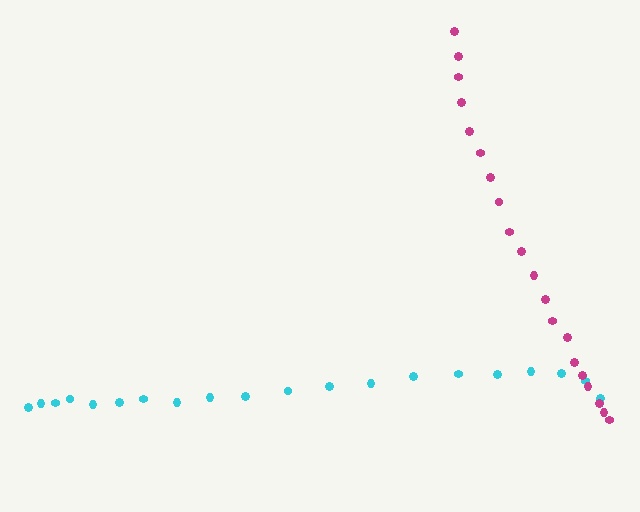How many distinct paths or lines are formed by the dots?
There are 2 distinct paths.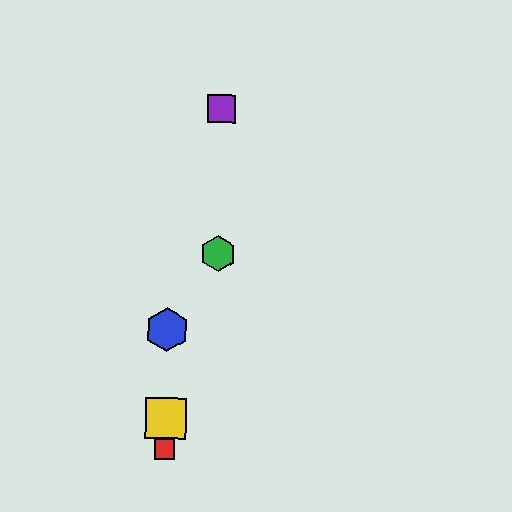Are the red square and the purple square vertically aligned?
No, the red square is at x≈165 and the purple square is at x≈222.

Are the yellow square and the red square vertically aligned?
Yes, both are at x≈166.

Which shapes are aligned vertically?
The red square, the blue hexagon, the yellow square are aligned vertically.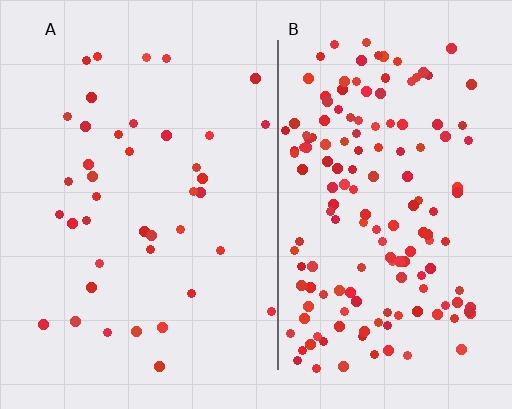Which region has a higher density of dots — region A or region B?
B (the right).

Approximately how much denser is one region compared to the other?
Approximately 3.9× — region B over region A.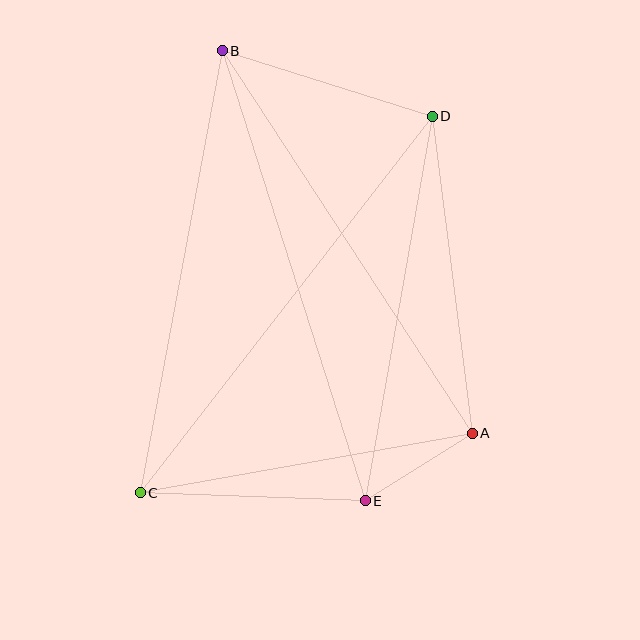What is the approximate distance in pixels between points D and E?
The distance between D and E is approximately 390 pixels.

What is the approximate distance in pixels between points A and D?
The distance between A and D is approximately 320 pixels.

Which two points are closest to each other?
Points A and E are closest to each other.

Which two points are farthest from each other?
Points C and D are farthest from each other.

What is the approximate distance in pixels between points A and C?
The distance between A and C is approximately 337 pixels.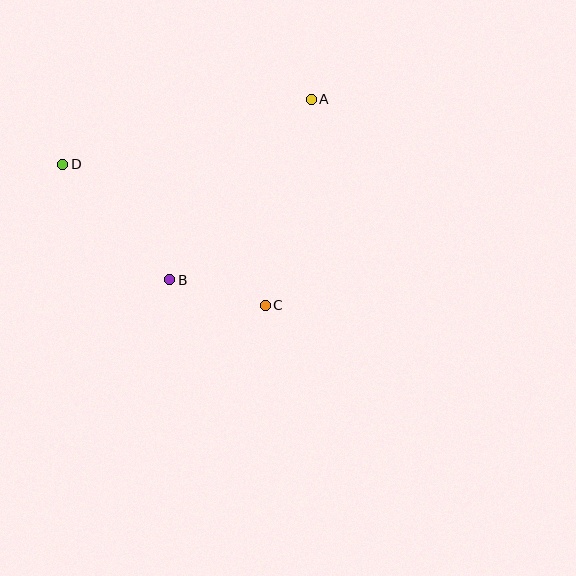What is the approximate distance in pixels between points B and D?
The distance between B and D is approximately 157 pixels.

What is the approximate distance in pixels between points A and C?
The distance between A and C is approximately 211 pixels.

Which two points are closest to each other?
Points B and C are closest to each other.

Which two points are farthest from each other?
Points A and D are farthest from each other.